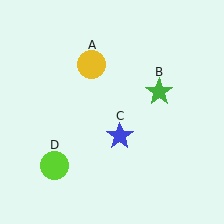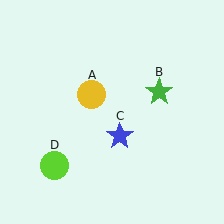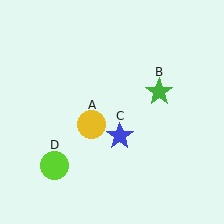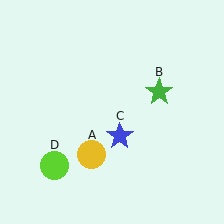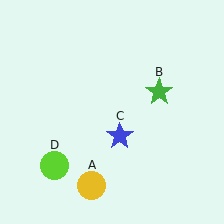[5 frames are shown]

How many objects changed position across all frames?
1 object changed position: yellow circle (object A).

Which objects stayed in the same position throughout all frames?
Green star (object B) and blue star (object C) and lime circle (object D) remained stationary.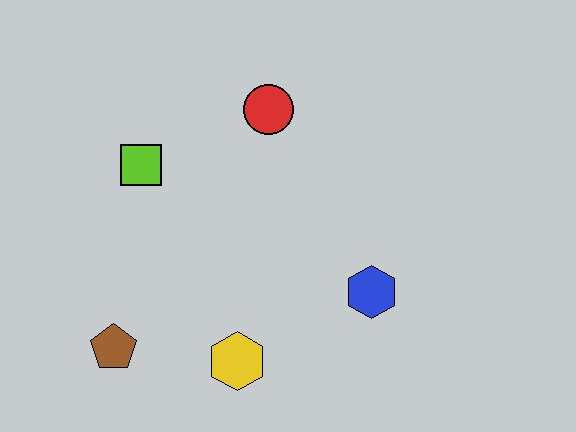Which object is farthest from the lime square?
The blue hexagon is farthest from the lime square.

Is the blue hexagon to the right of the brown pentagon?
Yes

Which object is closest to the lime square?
The red circle is closest to the lime square.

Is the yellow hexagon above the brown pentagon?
No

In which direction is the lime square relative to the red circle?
The lime square is to the left of the red circle.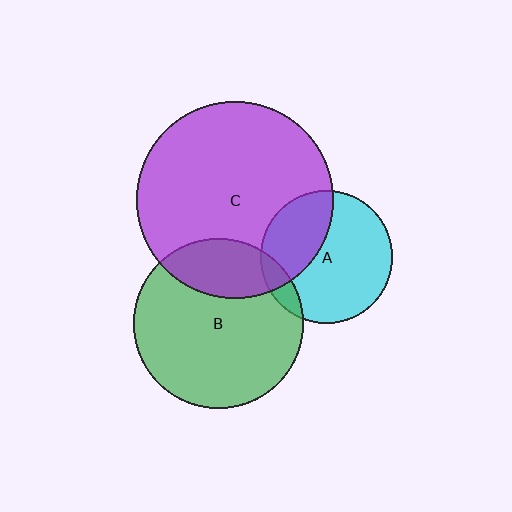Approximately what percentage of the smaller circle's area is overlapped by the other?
Approximately 10%.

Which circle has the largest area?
Circle C (purple).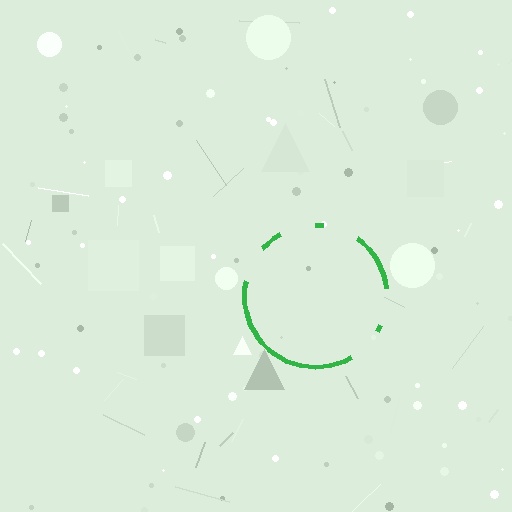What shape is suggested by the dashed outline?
The dashed outline suggests a circle.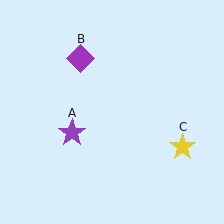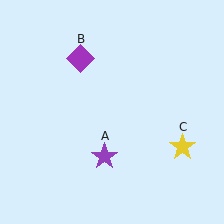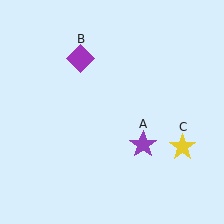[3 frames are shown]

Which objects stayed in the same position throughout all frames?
Purple diamond (object B) and yellow star (object C) remained stationary.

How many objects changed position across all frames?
1 object changed position: purple star (object A).